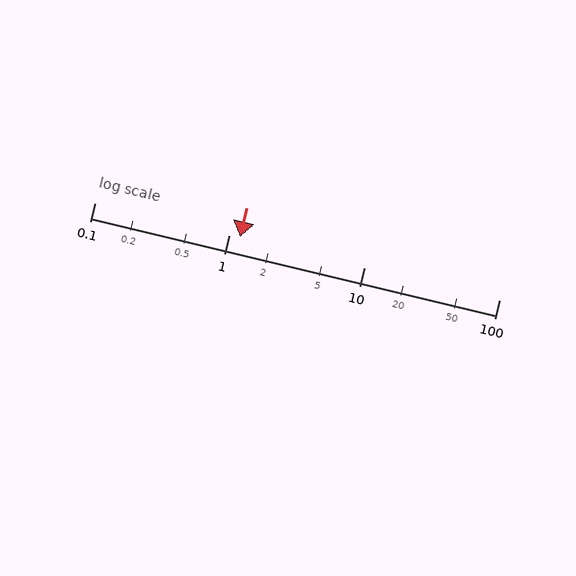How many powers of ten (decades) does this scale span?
The scale spans 3 decades, from 0.1 to 100.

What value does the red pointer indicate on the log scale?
The pointer indicates approximately 1.2.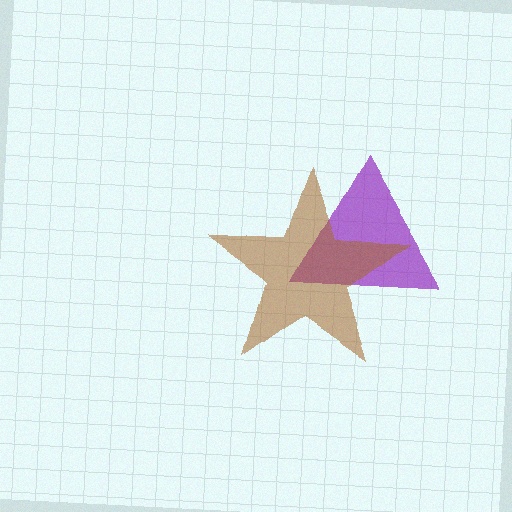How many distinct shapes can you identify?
There are 2 distinct shapes: a purple triangle, a brown star.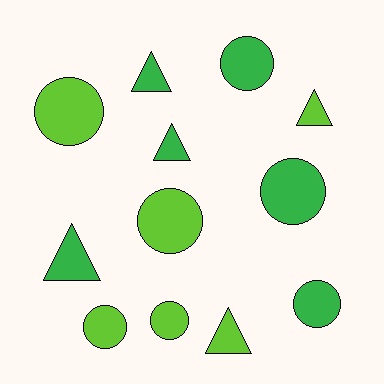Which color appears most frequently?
Green, with 6 objects.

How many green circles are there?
There are 3 green circles.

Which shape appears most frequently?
Circle, with 7 objects.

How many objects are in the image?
There are 12 objects.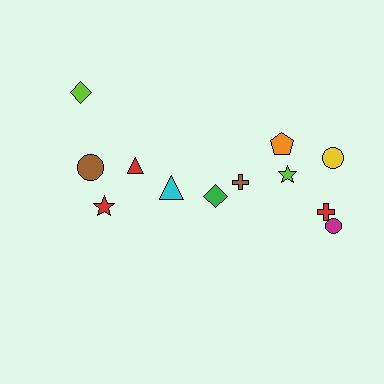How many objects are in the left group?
There are 5 objects.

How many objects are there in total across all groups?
There are 12 objects.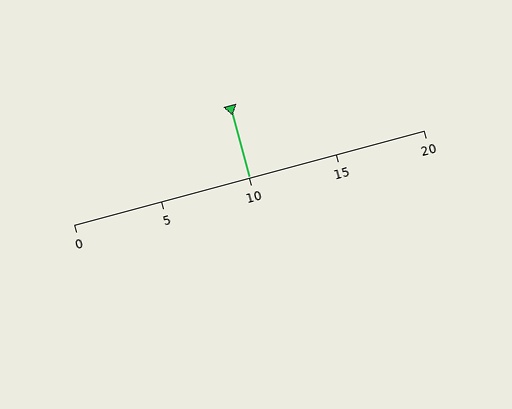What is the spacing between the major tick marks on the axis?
The major ticks are spaced 5 apart.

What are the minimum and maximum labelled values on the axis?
The axis runs from 0 to 20.